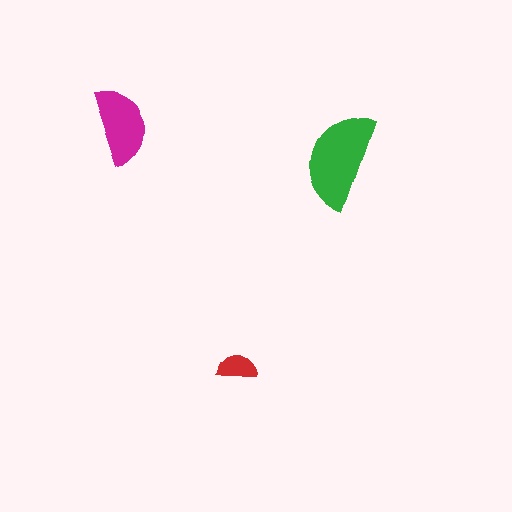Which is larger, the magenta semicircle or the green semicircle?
The green one.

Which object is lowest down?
The red semicircle is bottommost.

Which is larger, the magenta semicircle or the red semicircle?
The magenta one.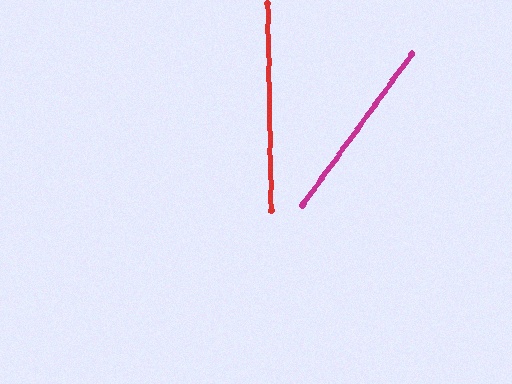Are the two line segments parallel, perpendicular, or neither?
Neither parallel nor perpendicular — they differ by about 37°.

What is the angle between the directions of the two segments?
Approximately 37 degrees.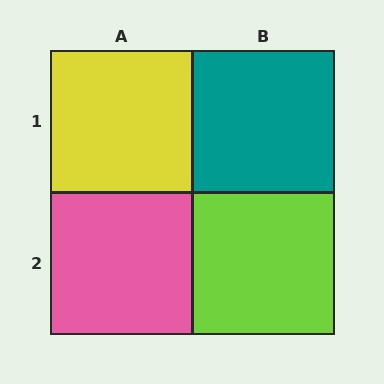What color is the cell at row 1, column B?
Teal.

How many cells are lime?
1 cell is lime.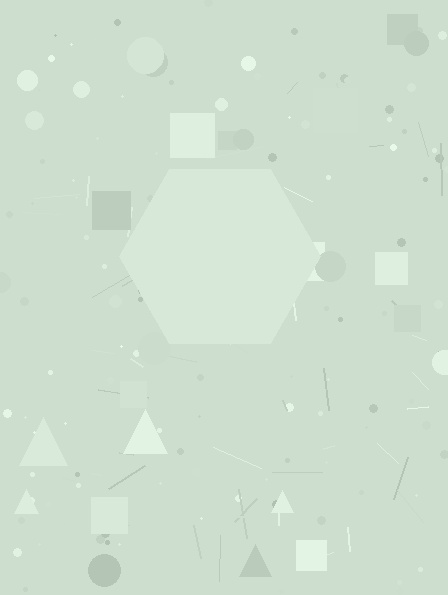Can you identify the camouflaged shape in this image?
The camouflaged shape is a hexagon.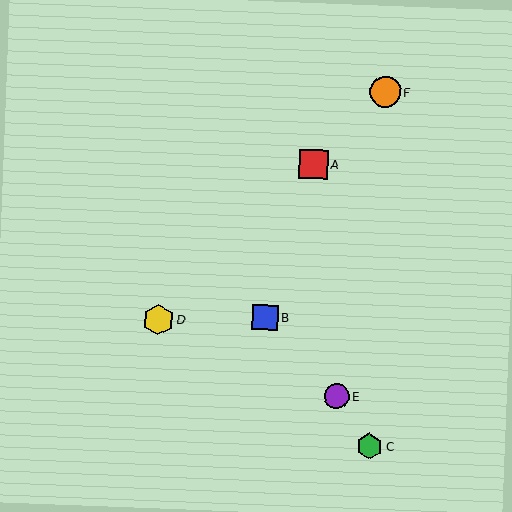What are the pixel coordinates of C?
Object C is at (370, 446).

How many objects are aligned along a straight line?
3 objects (A, D, F) are aligned along a straight line.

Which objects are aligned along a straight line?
Objects A, D, F are aligned along a straight line.